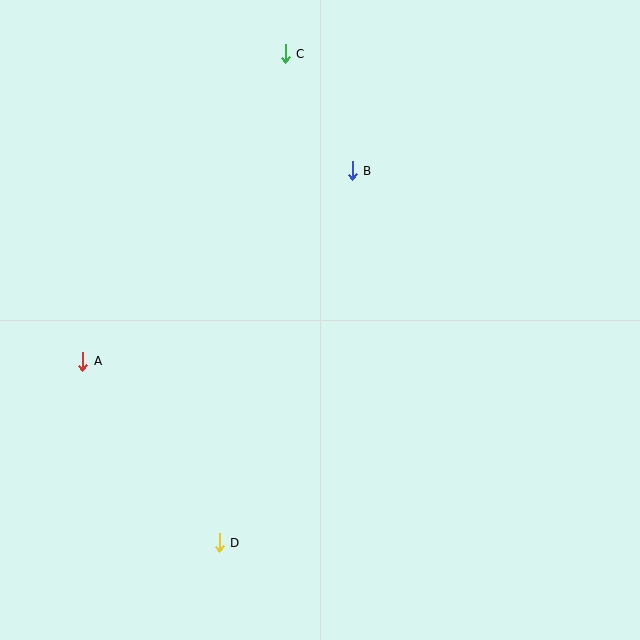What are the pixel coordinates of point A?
Point A is at (83, 361).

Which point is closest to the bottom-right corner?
Point D is closest to the bottom-right corner.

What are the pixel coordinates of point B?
Point B is at (352, 171).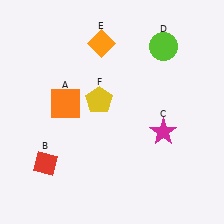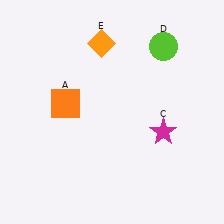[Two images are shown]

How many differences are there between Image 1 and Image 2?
There are 2 differences between the two images.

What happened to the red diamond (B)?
The red diamond (B) was removed in Image 2. It was in the bottom-left area of Image 1.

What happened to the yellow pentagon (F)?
The yellow pentagon (F) was removed in Image 2. It was in the top-left area of Image 1.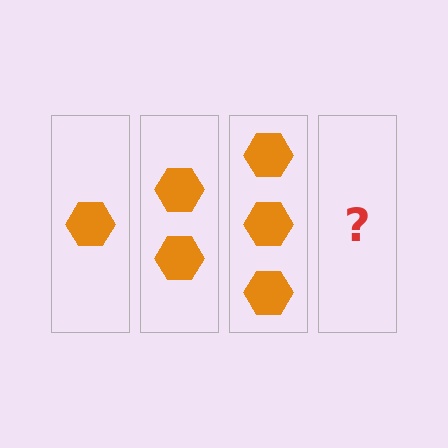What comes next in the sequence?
The next element should be 4 hexagons.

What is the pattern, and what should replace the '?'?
The pattern is that each step adds one more hexagon. The '?' should be 4 hexagons.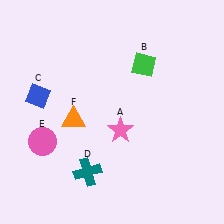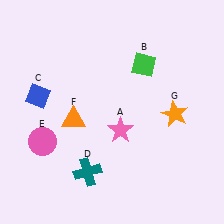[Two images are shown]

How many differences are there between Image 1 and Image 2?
There is 1 difference between the two images.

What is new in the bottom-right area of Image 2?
An orange star (G) was added in the bottom-right area of Image 2.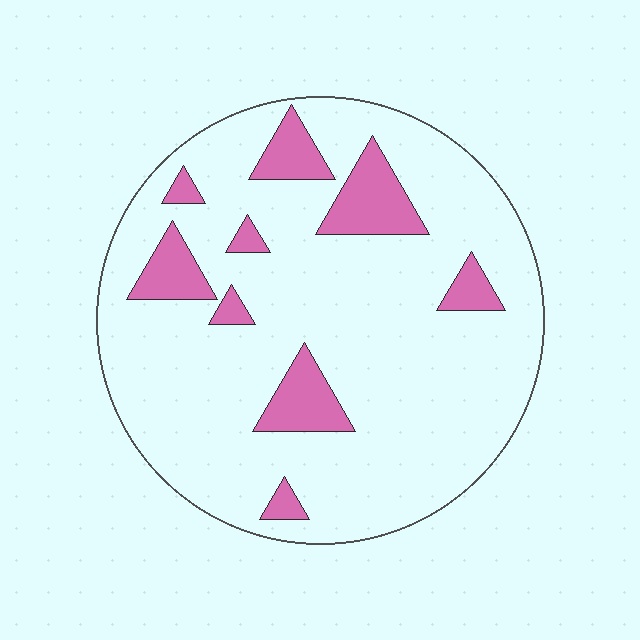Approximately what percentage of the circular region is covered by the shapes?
Approximately 15%.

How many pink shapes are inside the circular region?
9.